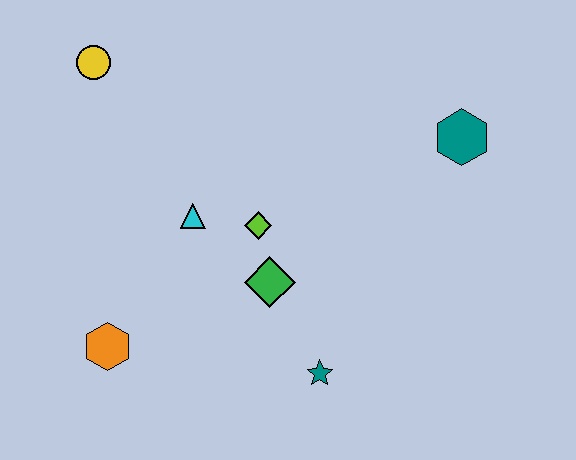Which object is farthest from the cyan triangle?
The teal hexagon is farthest from the cyan triangle.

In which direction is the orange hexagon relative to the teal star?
The orange hexagon is to the left of the teal star.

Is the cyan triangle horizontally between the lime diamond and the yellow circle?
Yes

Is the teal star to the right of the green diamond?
Yes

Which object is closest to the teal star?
The green diamond is closest to the teal star.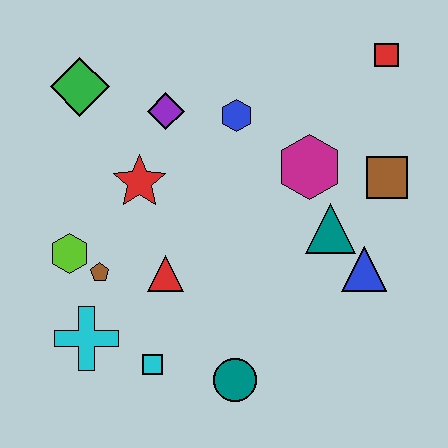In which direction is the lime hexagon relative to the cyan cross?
The lime hexagon is above the cyan cross.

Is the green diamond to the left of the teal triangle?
Yes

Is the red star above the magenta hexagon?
No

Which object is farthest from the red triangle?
The red square is farthest from the red triangle.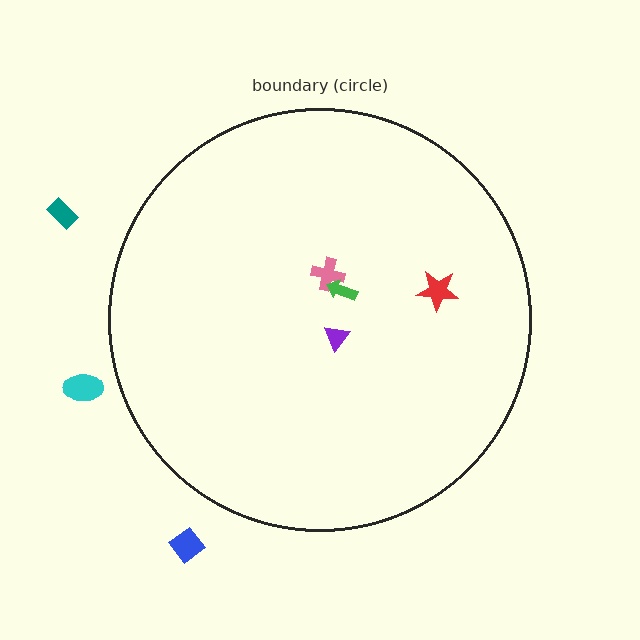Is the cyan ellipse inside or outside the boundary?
Outside.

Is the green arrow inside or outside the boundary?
Inside.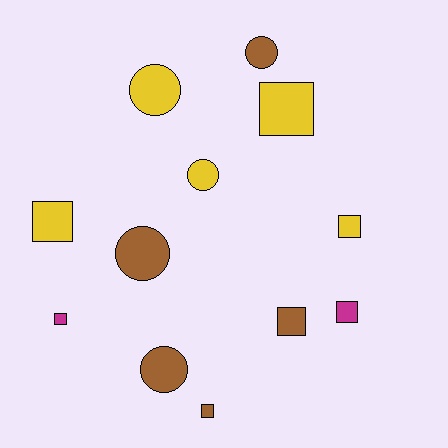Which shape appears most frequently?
Square, with 7 objects.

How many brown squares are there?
There are 2 brown squares.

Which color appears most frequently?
Yellow, with 5 objects.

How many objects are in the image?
There are 12 objects.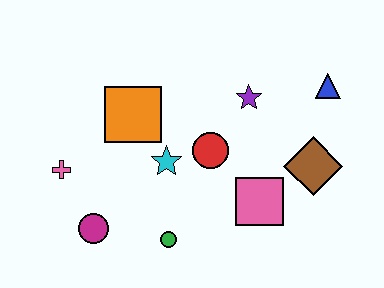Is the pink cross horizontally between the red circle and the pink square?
No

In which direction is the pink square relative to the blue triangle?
The pink square is below the blue triangle.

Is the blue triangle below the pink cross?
No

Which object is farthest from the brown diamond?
The pink cross is farthest from the brown diamond.